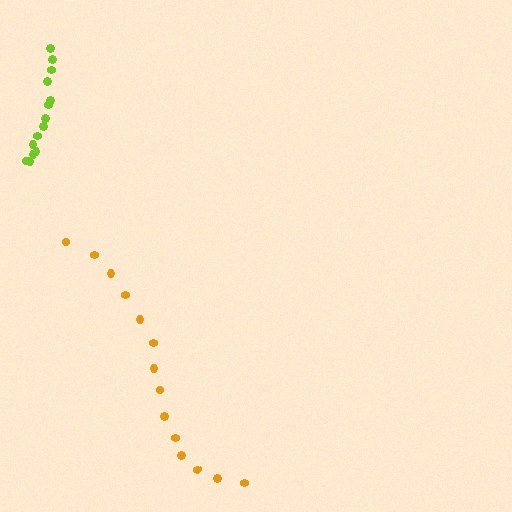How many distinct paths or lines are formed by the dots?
There are 2 distinct paths.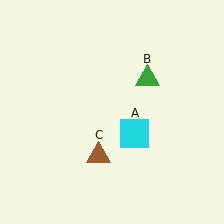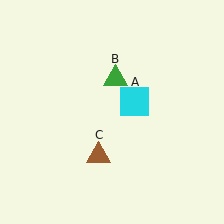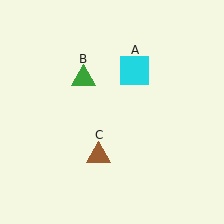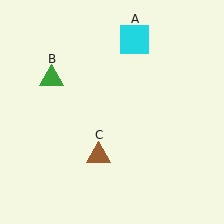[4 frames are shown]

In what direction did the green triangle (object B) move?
The green triangle (object B) moved left.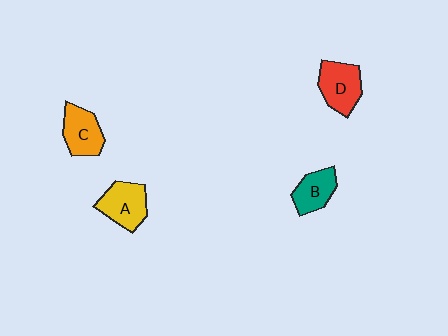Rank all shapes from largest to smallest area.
From largest to smallest: D (red), A (yellow), C (orange), B (teal).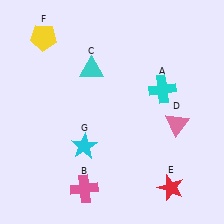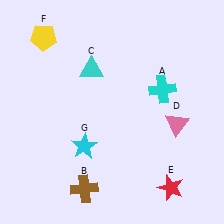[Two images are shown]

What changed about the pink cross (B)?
In Image 1, B is pink. In Image 2, it changed to brown.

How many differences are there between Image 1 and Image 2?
There is 1 difference between the two images.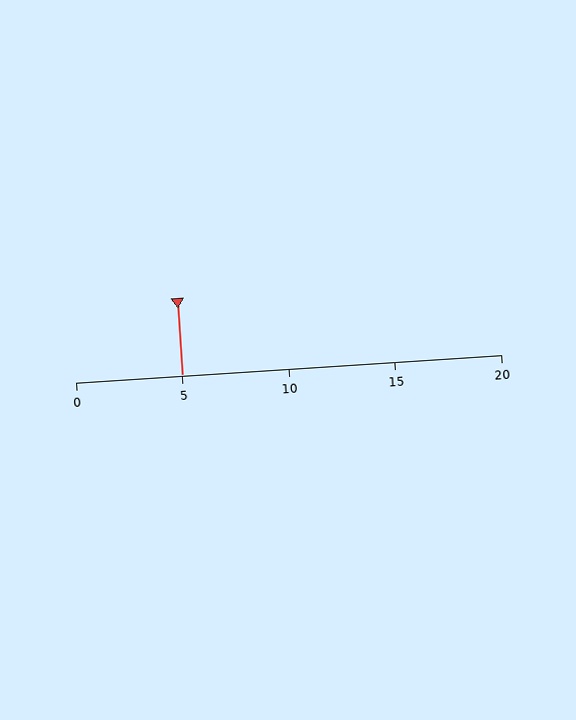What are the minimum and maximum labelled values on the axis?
The axis runs from 0 to 20.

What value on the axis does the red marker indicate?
The marker indicates approximately 5.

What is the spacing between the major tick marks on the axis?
The major ticks are spaced 5 apart.